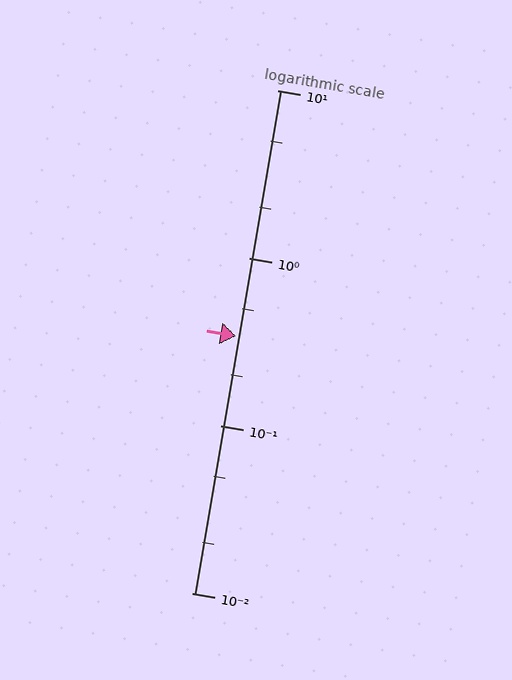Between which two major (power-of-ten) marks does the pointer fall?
The pointer is between 0.1 and 1.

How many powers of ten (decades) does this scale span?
The scale spans 3 decades, from 0.01 to 10.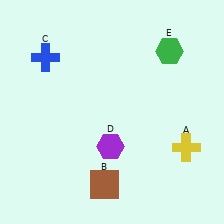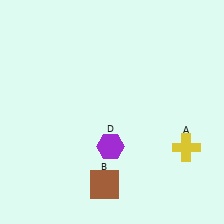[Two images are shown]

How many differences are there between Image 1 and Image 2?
There are 2 differences between the two images.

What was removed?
The blue cross (C), the green hexagon (E) were removed in Image 2.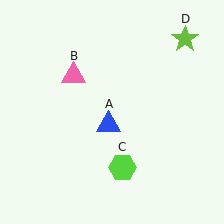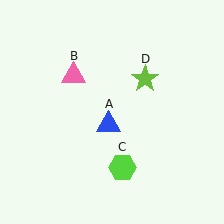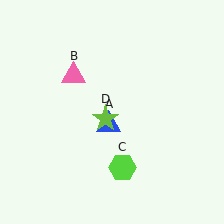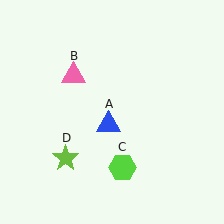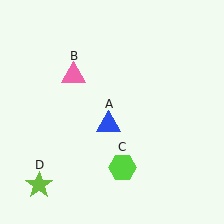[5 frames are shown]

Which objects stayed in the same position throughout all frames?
Blue triangle (object A) and pink triangle (object B) and lime hexagon (object C) remained stationary.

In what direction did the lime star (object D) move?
The lime star (object D) moved down and to the left.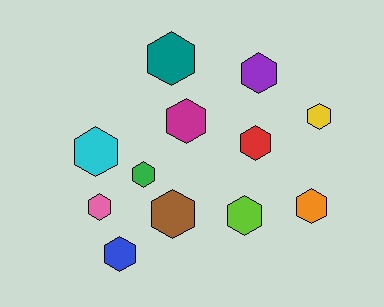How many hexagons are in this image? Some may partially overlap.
There are 12 hexagons.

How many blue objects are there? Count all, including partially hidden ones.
There is 1 blue object.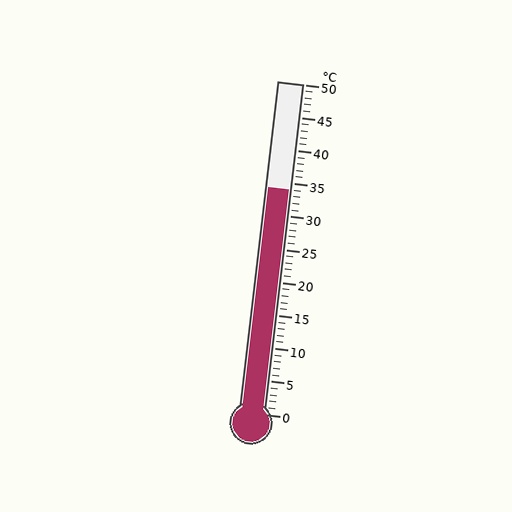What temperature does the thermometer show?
The thermometer shows approximately 34°C.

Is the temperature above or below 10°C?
The temperature is above 10°C.